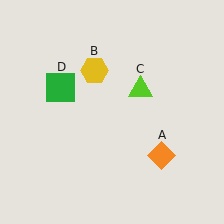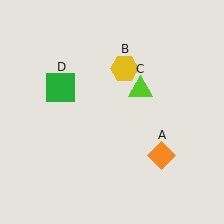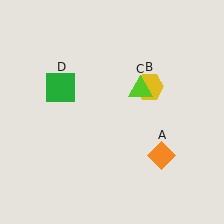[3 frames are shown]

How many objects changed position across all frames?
1 object changed position: yellow hexagon (object B).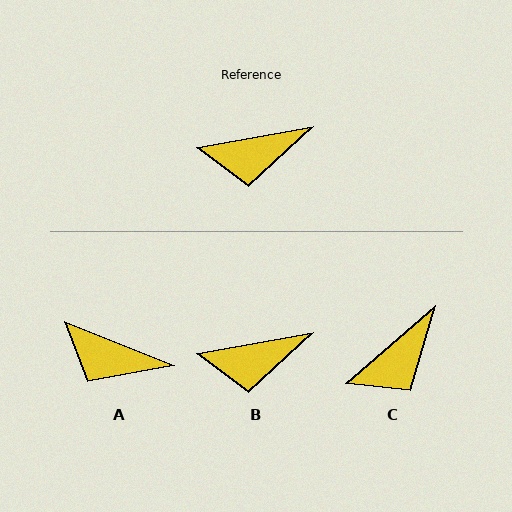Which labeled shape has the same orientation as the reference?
B.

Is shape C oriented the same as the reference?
No, it is off by about 31 degrees.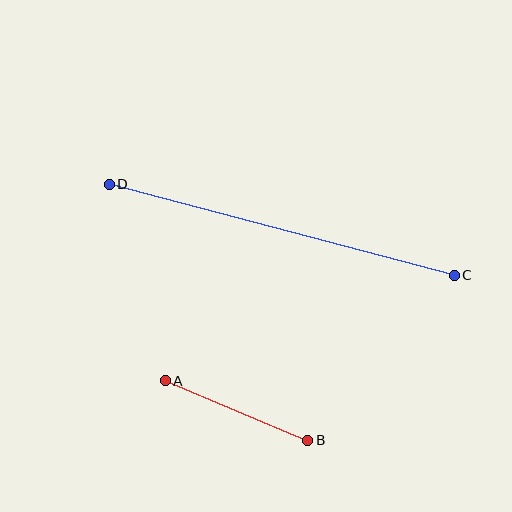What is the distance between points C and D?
The distance is approximately 357 pixels.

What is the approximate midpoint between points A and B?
The midpoint is at approximately (236, 411) pixels.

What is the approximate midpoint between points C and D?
The midpoint is at approximately (282, 230) pixels.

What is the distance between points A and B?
The distance is approximately 155 pixels.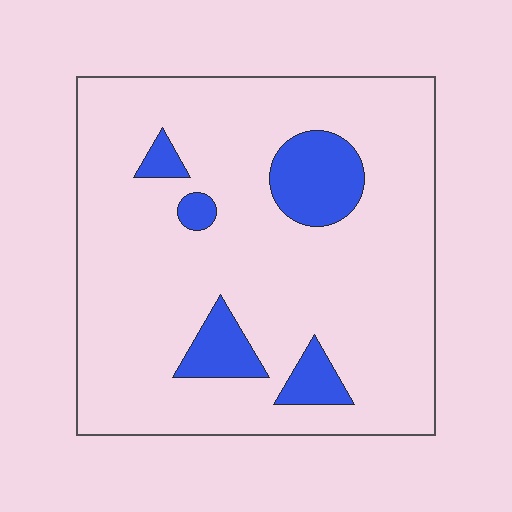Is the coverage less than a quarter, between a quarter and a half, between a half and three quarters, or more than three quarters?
Less than a quarter.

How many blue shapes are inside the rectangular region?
5.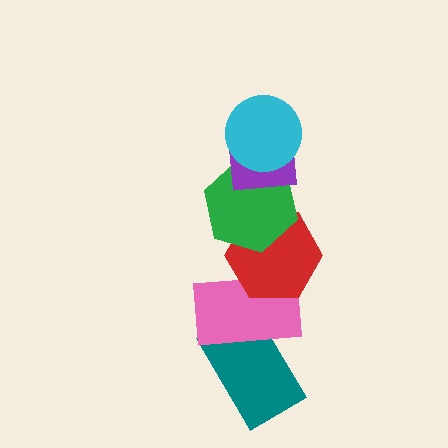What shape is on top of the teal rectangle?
The pink rectangle is on top of the teal rectangle.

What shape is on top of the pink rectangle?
The red hexagon is on top of the pink rectangle.